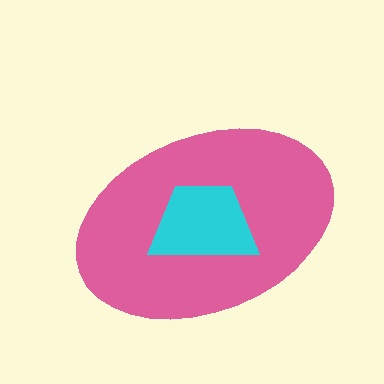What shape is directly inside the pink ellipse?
The cyan trapezoid.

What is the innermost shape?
The cyan trapezoid.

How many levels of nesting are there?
2.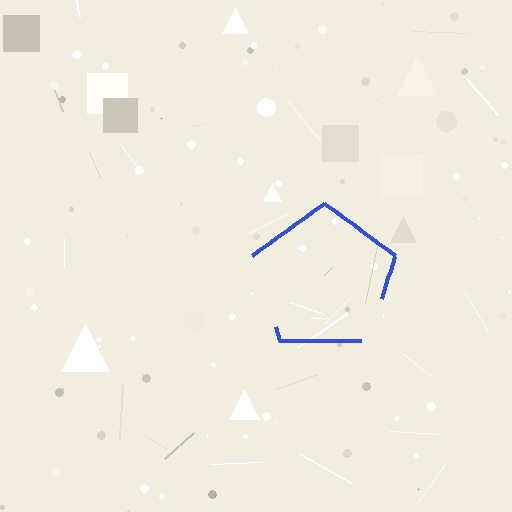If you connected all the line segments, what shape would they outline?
They would outline a pentagon.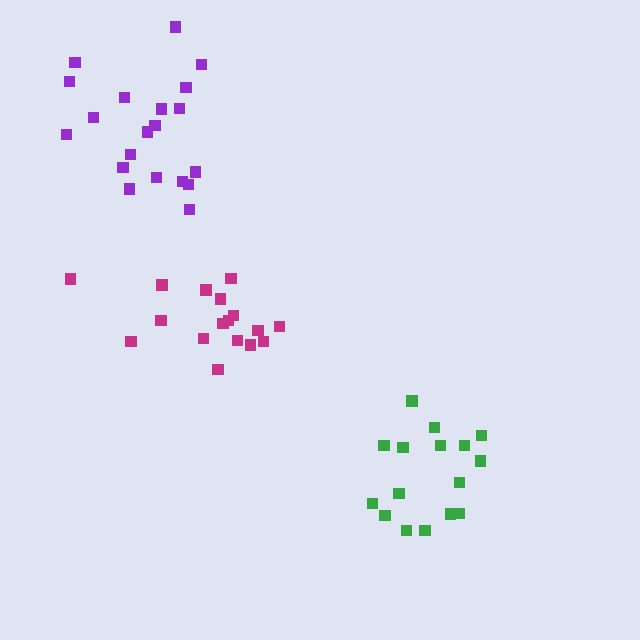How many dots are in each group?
Group 1: 17 dots, Group 2: 20 dots, Group 3: 16 dots (53 total).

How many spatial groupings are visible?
There are 3 spatial groupings.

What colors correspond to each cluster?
The clusters are colored: magenta, purple, green.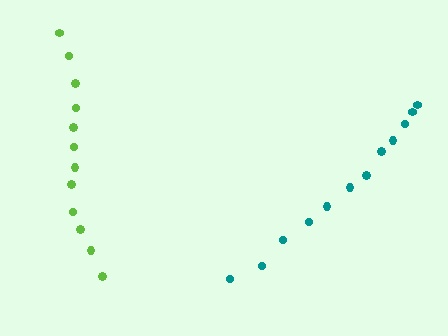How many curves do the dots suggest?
There are 2 distinct paths.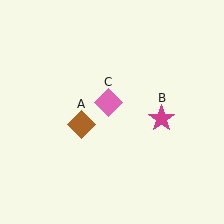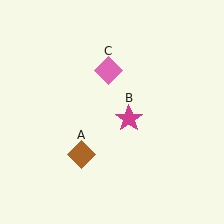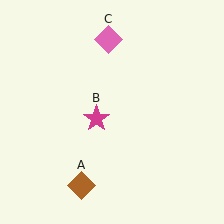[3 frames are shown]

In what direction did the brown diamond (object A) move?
The brown diamond (object A) moved down.